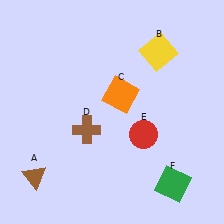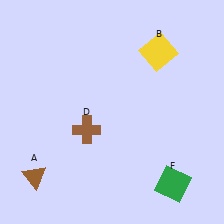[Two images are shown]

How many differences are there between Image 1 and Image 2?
There are 2 differences between the two images.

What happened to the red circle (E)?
The red circle (E) was removed in Image 2. It was in the bottom-right area of Image 1.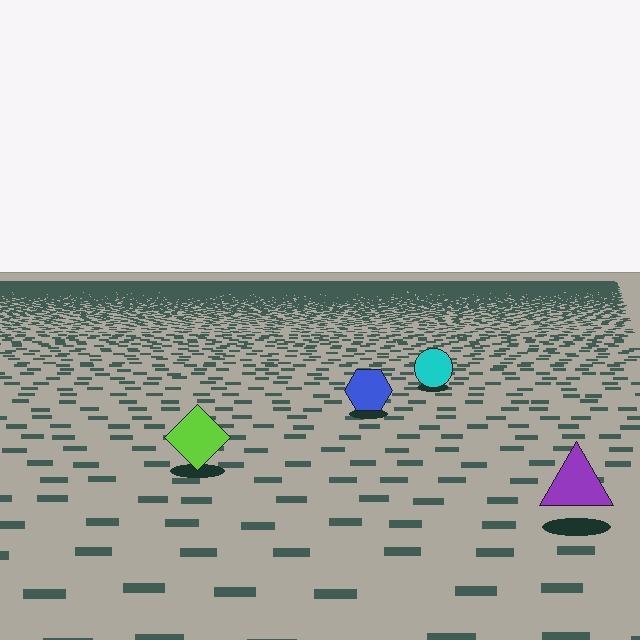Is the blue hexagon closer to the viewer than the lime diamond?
No. The lime diamond is closer — you can tell from the texture gradient: the ground texture is coarser near it.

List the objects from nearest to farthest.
From nearest to farthest: the purple triangle, the lime diamond, the blue hexagon, the cyan circle.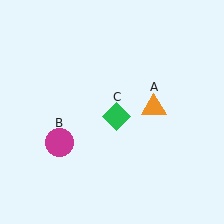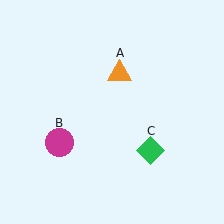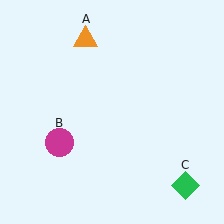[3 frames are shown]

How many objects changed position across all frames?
2 objects changed position: orange triangle (object A), green diamond (object C).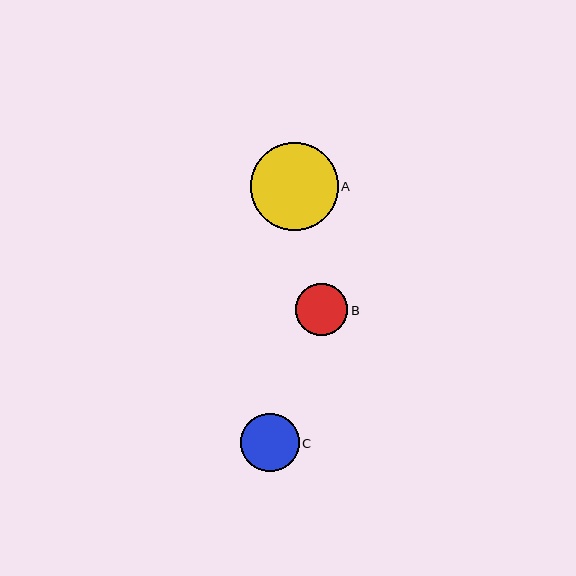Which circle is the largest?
Circle A is the largest with a size of approximately 88 pixels.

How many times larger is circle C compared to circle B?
Circle C is approximately 1.1 times the size of circle B.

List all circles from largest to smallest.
From largest to smallest: A, C, B.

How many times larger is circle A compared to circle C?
Circle A is approximately 1.5 times the size of circle C.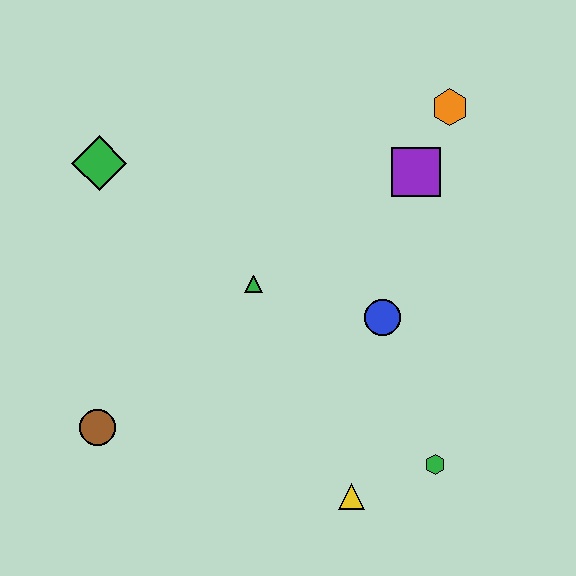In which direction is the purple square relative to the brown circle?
The purple square is to the right of the brown circle.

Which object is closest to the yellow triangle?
The green hexagon is closest to the yellow triangle.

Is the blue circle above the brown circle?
Yes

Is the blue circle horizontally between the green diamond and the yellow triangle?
No